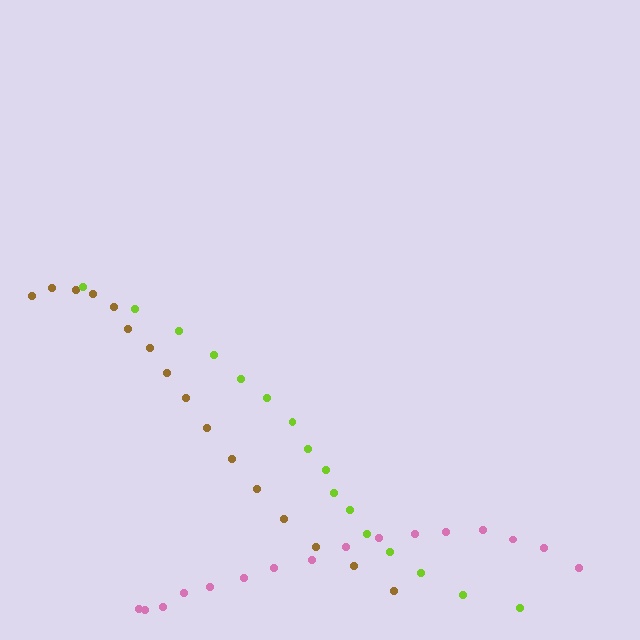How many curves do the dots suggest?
There are 3 distinct paths.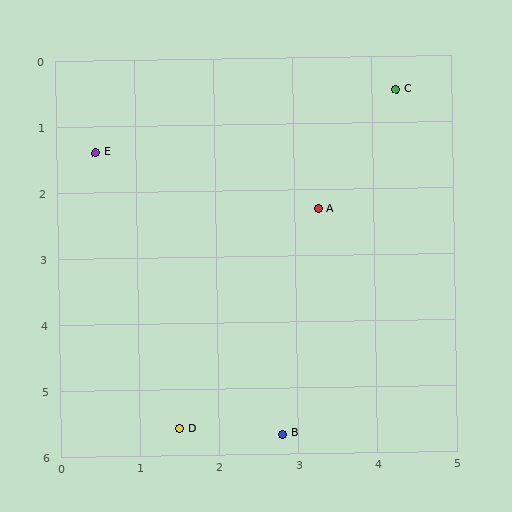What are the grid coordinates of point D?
Point D is at approximately (1.5, 5.6).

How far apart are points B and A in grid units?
Points B and A are about 3.4 grid units apart.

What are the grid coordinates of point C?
Point C is at approximately (4.3, 0.5).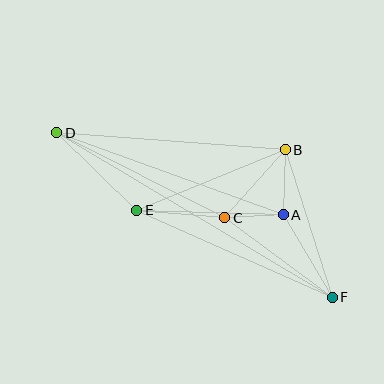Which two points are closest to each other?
Points A and C are closest to each other.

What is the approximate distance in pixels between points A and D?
The distance between A and D is approximately 241 pixels.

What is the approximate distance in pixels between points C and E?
The distance between C and E is approximately 88 pixels.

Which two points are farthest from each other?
Points D and F are farthest from each other.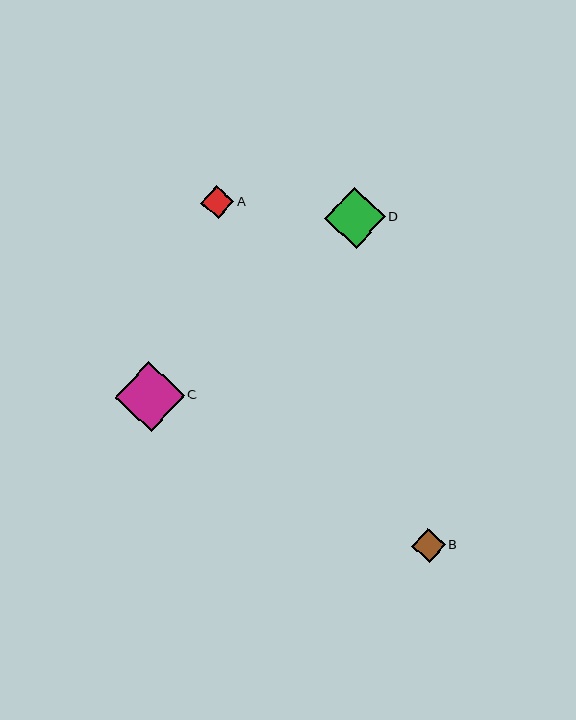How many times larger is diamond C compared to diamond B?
Diamond C is approximately 2.1 times the size of diamond B.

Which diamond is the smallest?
Diamond A is the smallest with a size of approximately 33 pixels.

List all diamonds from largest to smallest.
From largest to smallest: C, D, B, A.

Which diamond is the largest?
Diamond C is the largest with a size of approximately 70 pixels.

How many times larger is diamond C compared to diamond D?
Diamond C is approximately 1.2 times the size of diamond D.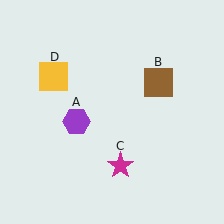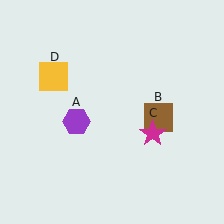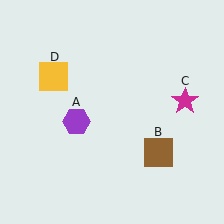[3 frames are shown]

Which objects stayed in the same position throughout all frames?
Purple hexagon (object A) and yellow square (object D) remained stationary.